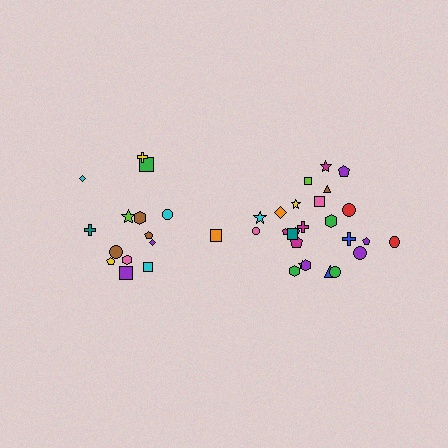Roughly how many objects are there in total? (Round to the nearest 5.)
Roughly 40 objects in total.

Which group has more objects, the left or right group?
The right group.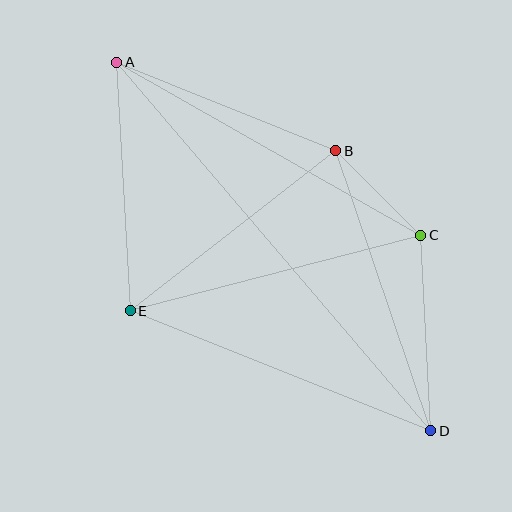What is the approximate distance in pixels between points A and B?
The distance between A and B is approximately 236 pixels.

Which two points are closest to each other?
Points B and C are closest to each other.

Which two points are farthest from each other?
Points A and D are farthest from each other.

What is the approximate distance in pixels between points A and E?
The distance between A and E is approximately 249 pixels.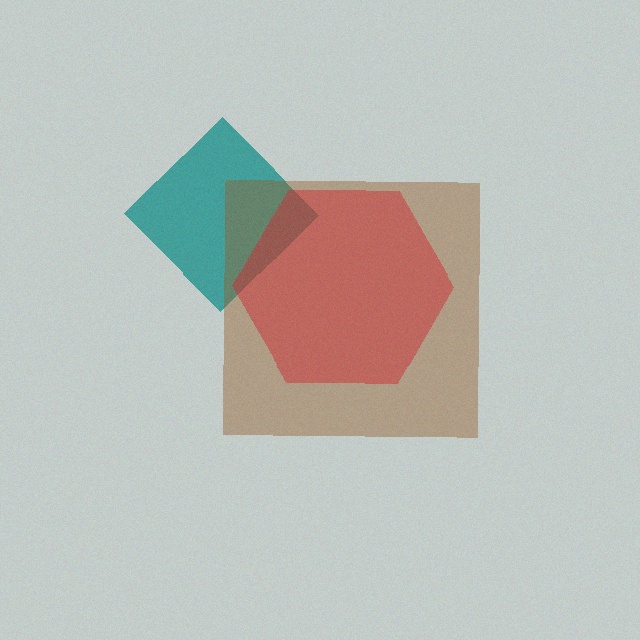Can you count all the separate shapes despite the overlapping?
Yes, there are 3 separate shapes.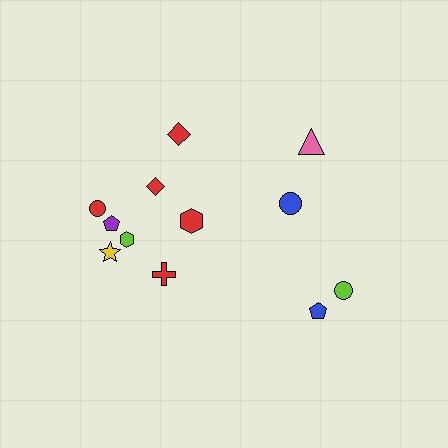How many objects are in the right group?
There are 4 objects.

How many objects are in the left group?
There are 8 objects.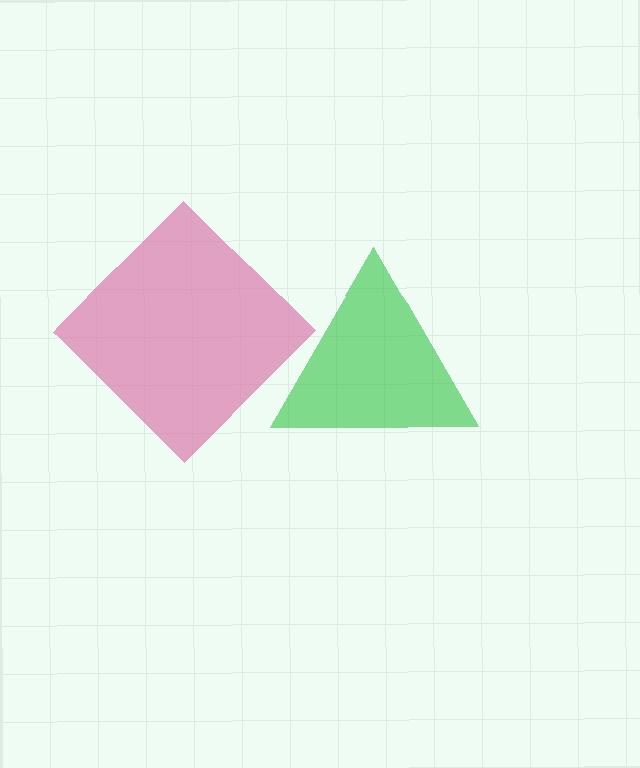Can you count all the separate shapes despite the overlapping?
Yes, there are 2 separate shapes.